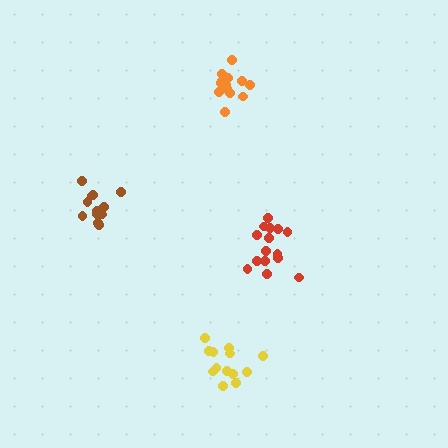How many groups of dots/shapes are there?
There are 4 groups.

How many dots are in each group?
Group 1: 13 dots, Group 2: 13 dots, Group 3: 13 dots, Group 4: 15 dots (54 total).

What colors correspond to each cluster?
The clusters are colored: orange, brown, yellow, red.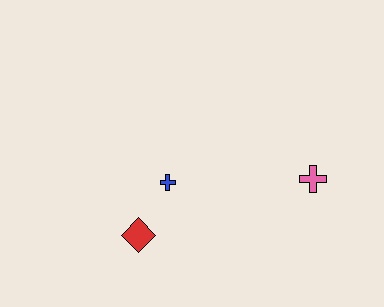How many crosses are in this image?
There are 2 crosses.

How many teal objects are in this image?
There are no teal objects.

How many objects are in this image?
There are 3 objects.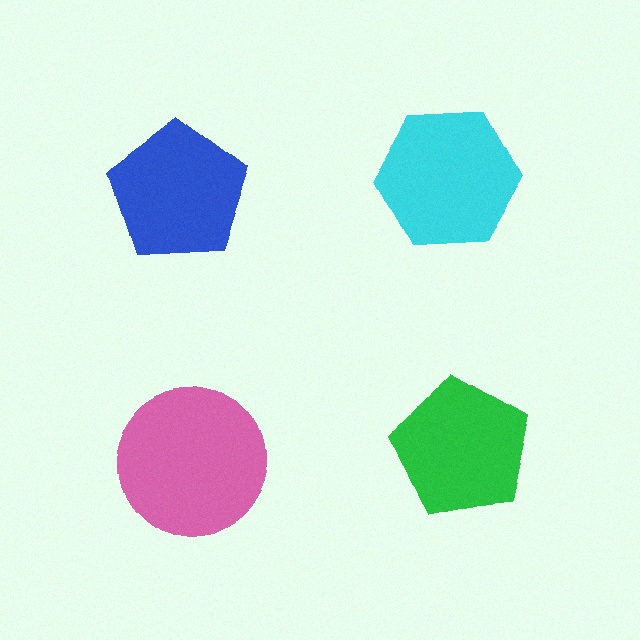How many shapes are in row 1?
2 shapes.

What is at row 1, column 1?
A blue pentagon.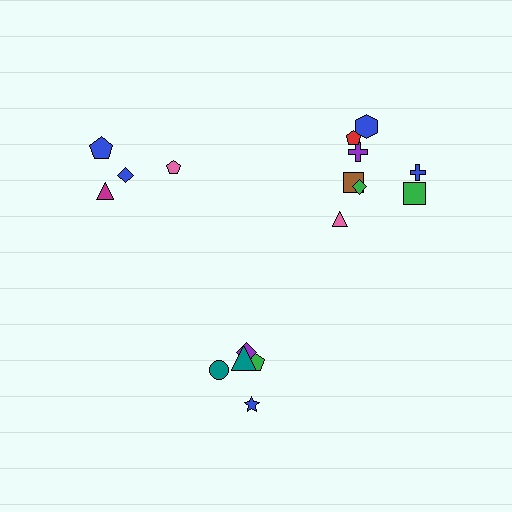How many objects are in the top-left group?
There are 4 objects.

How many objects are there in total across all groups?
There are 17 objects.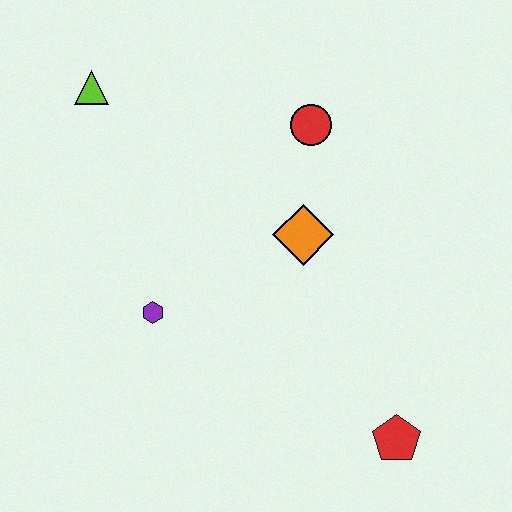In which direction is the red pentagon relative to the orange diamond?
The red pentagon is below the orange diamond.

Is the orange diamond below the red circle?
Yes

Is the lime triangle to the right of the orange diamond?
No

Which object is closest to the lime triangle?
The red circle is closest to the lime triangle.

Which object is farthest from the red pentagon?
The lime triangle is farthest from the red pentagon.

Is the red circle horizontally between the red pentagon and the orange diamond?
Yes